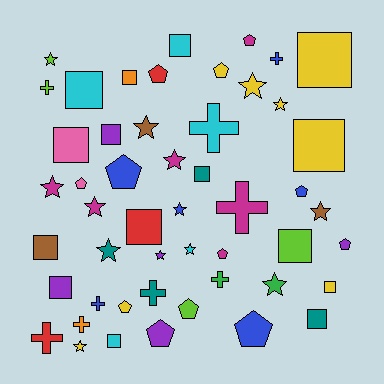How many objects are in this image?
There are 50 objects.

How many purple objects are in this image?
There are 5 purple objects.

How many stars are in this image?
There are 14 stars.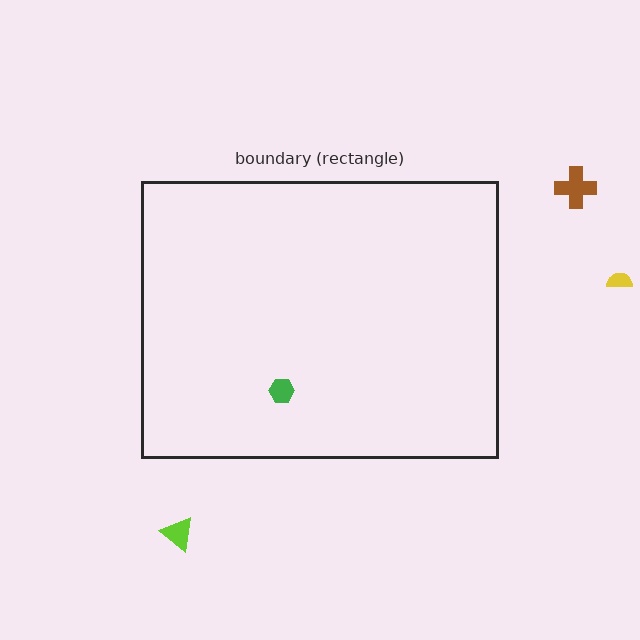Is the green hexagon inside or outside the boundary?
Inside.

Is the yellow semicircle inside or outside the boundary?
Outside.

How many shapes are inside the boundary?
1 inside, 3 outside.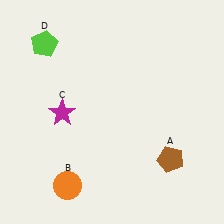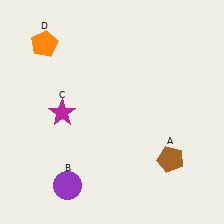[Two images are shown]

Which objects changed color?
B changed from orange to purple. D changed from lime to orange.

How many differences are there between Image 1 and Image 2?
There are 2 differences between the two images.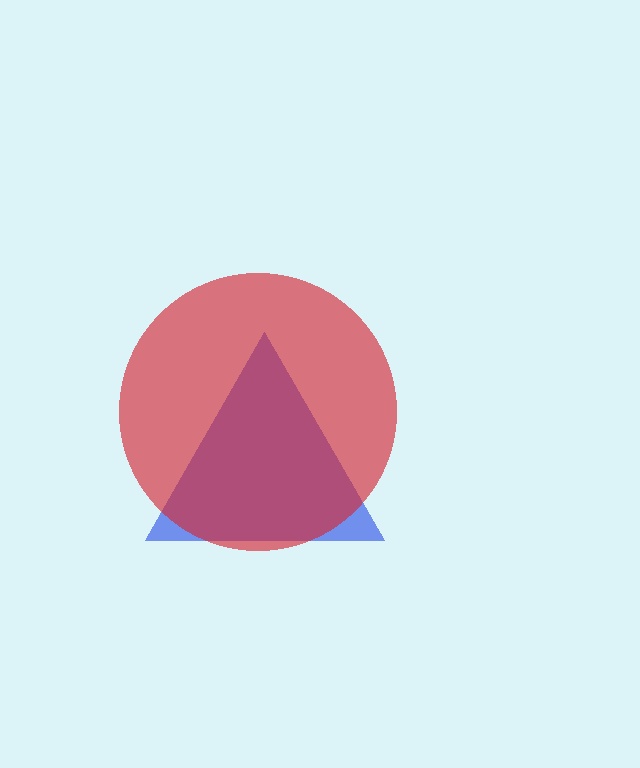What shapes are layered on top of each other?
The layered shapes are: a blue triangle, a red circle.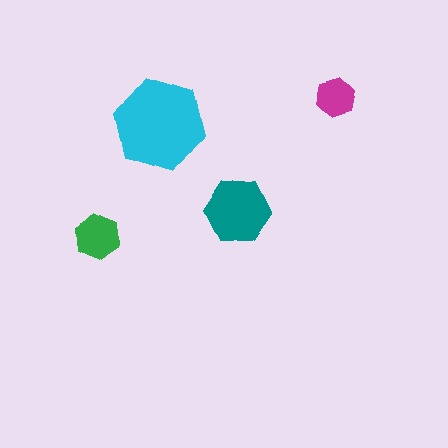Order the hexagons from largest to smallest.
the cyan one, the teal one, the green one, the magenta one.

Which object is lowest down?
The green hexagon is bottommost.